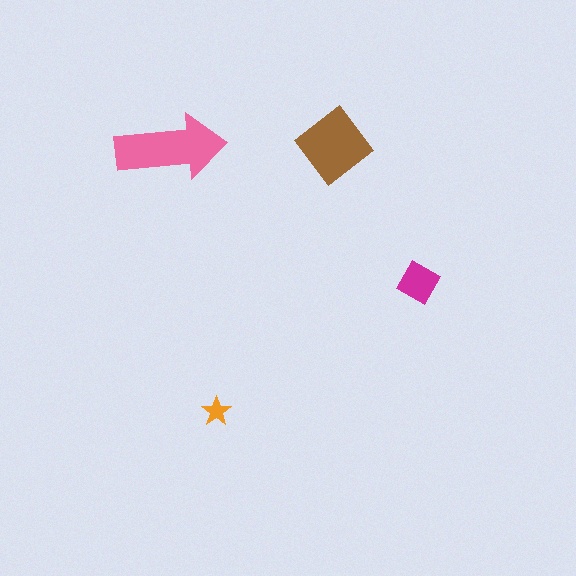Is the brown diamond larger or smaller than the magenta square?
Larger.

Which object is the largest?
The pink arrow.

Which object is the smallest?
The orange star.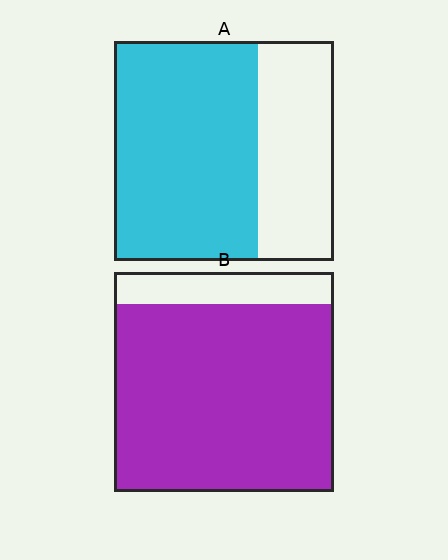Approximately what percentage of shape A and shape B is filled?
A is approximately 65% and B is approximately 85%.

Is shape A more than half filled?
Yes.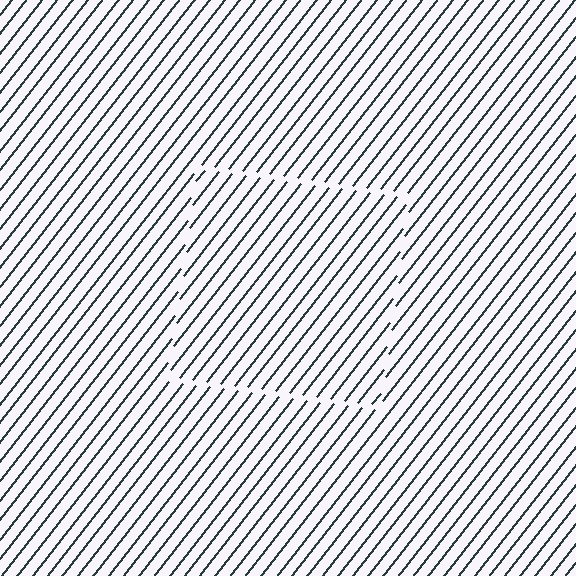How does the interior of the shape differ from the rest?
The interior of the shape contains the same grating, shifted by half a period — the contour is defined by the phase discontinuity where line-ends from the inner and outer gratings abut.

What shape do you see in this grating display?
An illusory square. The interior of the shape contains the same grating, shifted by half a period — the contour is defined by the phase discontinuity where line-ends from the inner and outer gratings abut.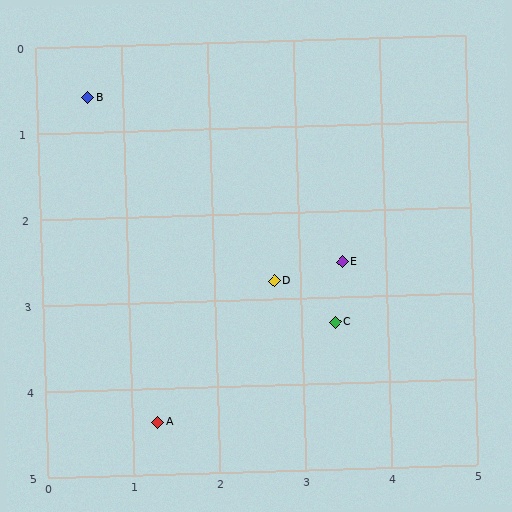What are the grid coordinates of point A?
Point A is at approximately (1.3, 4.4).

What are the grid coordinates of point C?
Point C is at approximately (3.4, 3.3).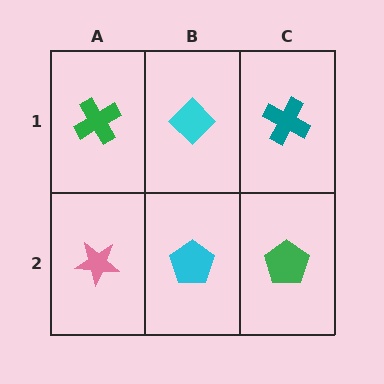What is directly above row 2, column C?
A teal cross.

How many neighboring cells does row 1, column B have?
3.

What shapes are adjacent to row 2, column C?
A teal cross (row 1, column C), a cyan pentagon (row 2, column B).